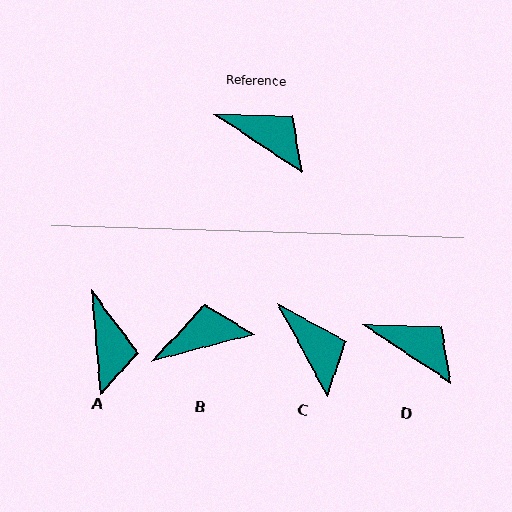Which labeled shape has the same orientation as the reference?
D.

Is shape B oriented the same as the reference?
No, it is off by about 49 degrees.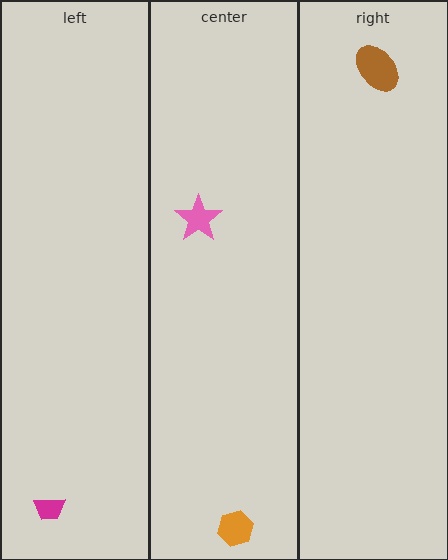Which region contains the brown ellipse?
The right region.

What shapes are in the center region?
The pink star, the orange hexagon.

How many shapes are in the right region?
1.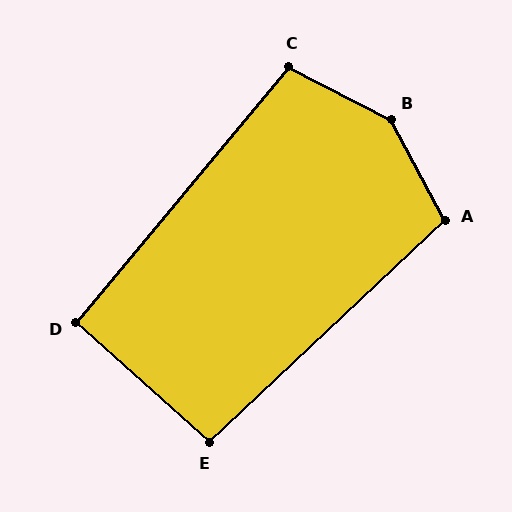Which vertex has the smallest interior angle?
D, at approximately 92 degrees.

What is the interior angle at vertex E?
Approximately 95 degrees (approximately right).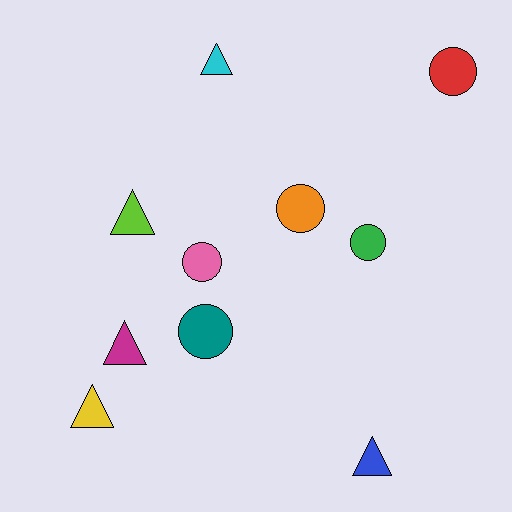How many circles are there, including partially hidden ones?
There are 5 circles.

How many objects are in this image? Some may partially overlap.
There are 10 objects.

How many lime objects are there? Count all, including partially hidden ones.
There is 1 lime object.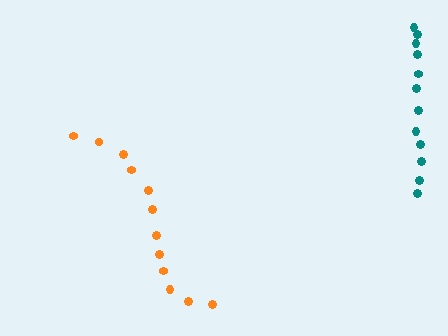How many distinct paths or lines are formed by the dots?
There are 2 distinct paths.